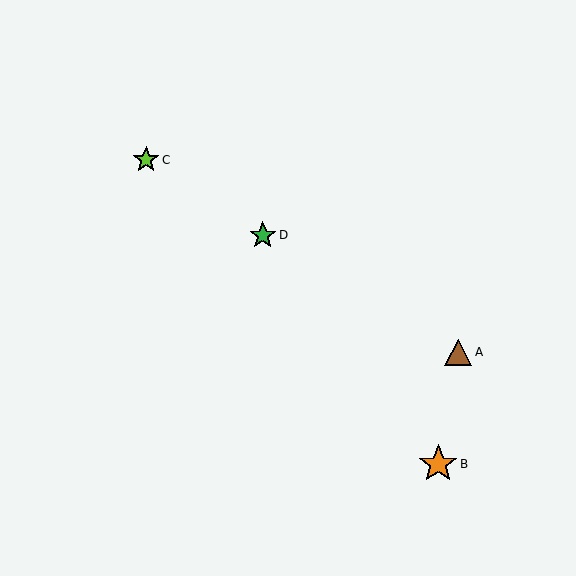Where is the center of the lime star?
The center of the lime star is at (146, 160).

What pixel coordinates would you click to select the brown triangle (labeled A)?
Click at (458, 352) to select the brown triangle A.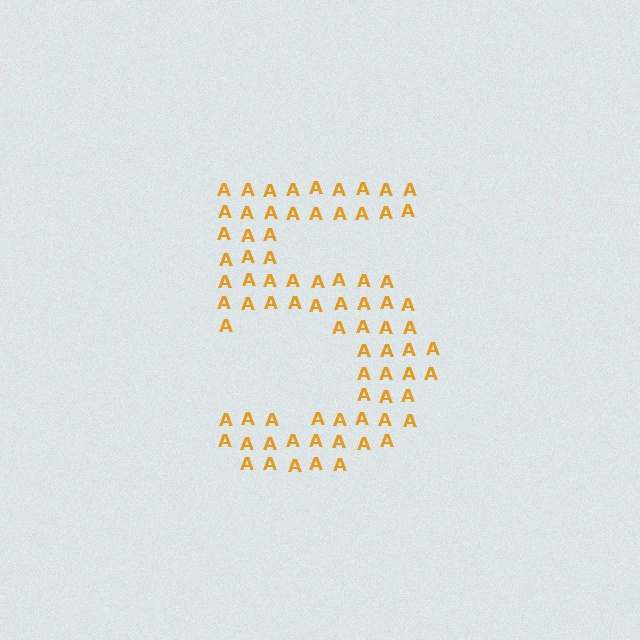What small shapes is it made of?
It is made of small letter A's.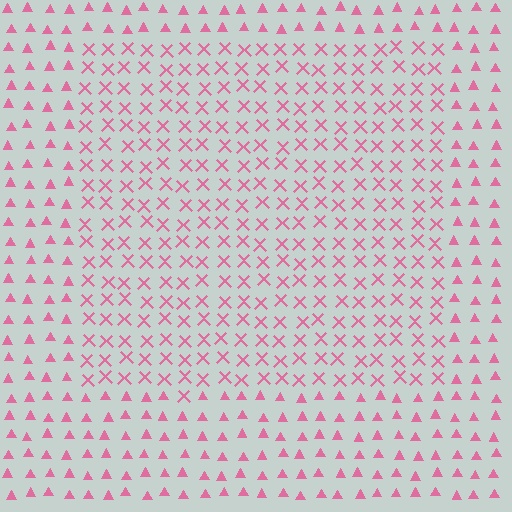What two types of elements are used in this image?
The image uses X marks inside the rectangle region and triangles outside it.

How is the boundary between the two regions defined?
The boundary is defined by a change in element shape: X marks inside vs. triangles outside. All elements share the same color and spacing.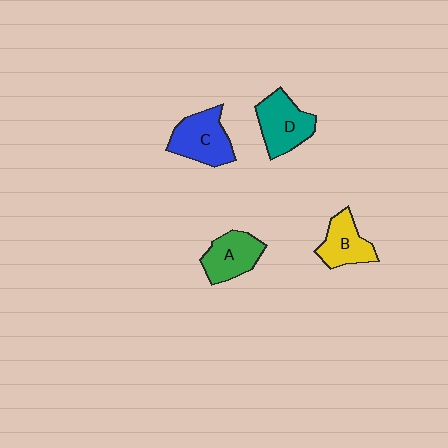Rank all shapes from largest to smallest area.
From largest to smallest: C (blue), D (teal), A (green), B (yellow).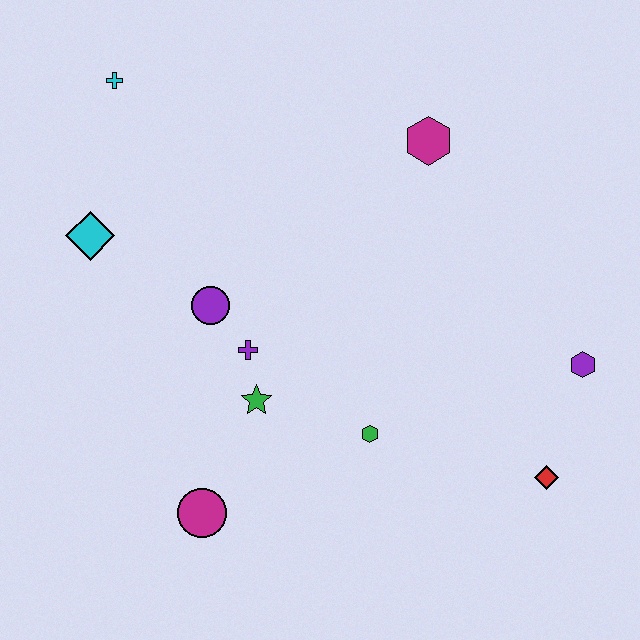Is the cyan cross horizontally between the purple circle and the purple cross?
No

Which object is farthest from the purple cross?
The purple hexagon is farthest from the purple cross.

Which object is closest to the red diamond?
The purple hexagon is closest to the red diamond.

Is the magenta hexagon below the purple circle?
No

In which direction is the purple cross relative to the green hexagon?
The purple cross is to the left of the green hexagon.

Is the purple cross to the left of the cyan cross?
No